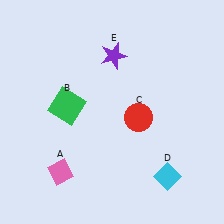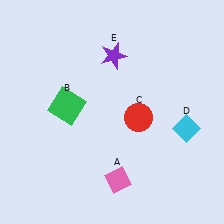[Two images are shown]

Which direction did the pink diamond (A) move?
The pink diamond (A) moved right.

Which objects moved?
The objects that moved are: the pink diamond (A), the cyan diamond (D).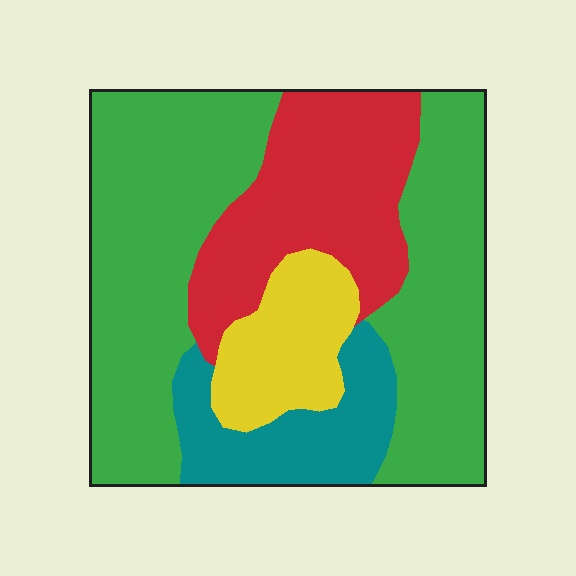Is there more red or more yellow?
Red.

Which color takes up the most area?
Green, at roughly 55%.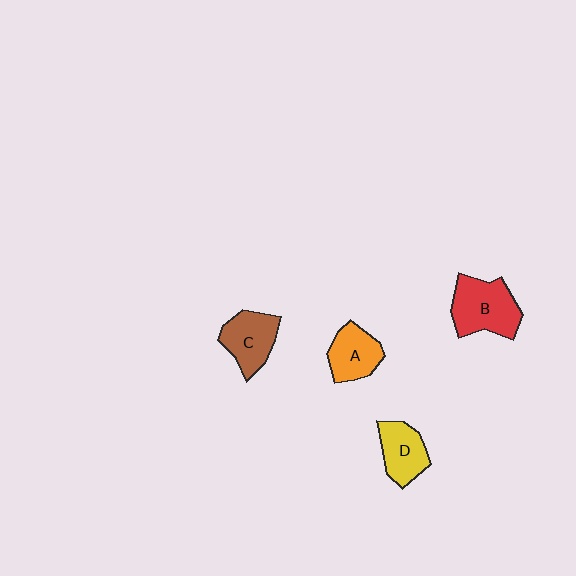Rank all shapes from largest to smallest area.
From largest to smallest: B (red), C (brown), A (orange), D (yellow).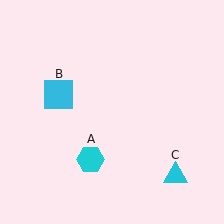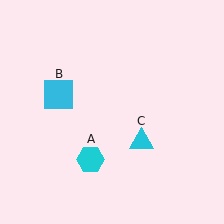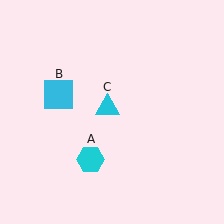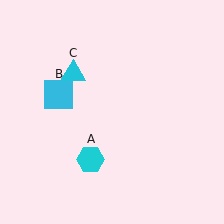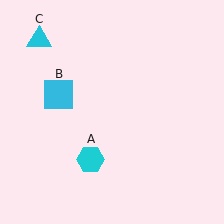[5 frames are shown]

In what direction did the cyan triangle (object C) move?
The cyan triangle (object C) moved up and to the left.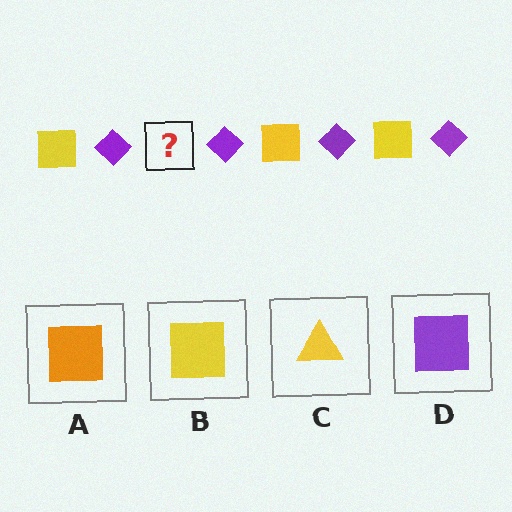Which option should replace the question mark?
Option B.